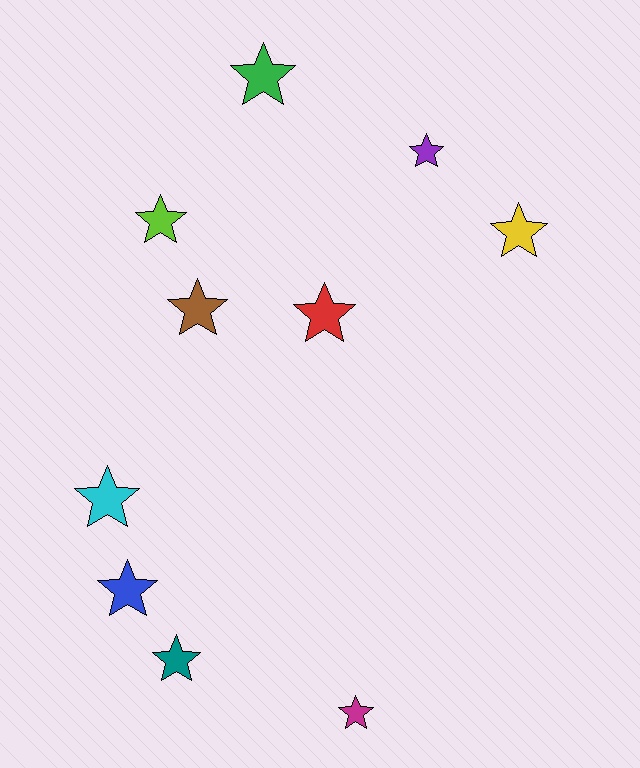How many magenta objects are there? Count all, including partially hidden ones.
There is 1 magenta object.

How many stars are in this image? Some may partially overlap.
There are 10 stars.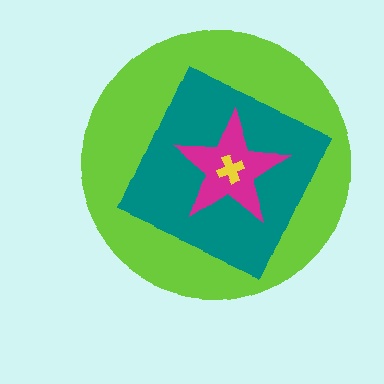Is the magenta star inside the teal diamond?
Yes.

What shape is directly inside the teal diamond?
The magenta star.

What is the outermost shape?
The lime circle.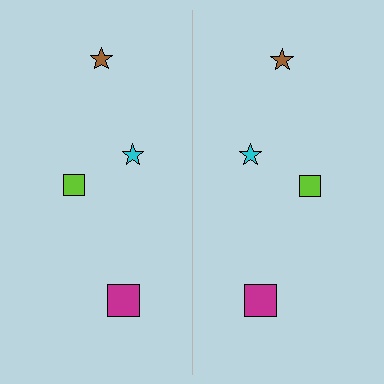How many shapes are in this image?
There are 8 shapes in this image.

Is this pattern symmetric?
Yes, this pattern has bilateral (reflection) symmetry.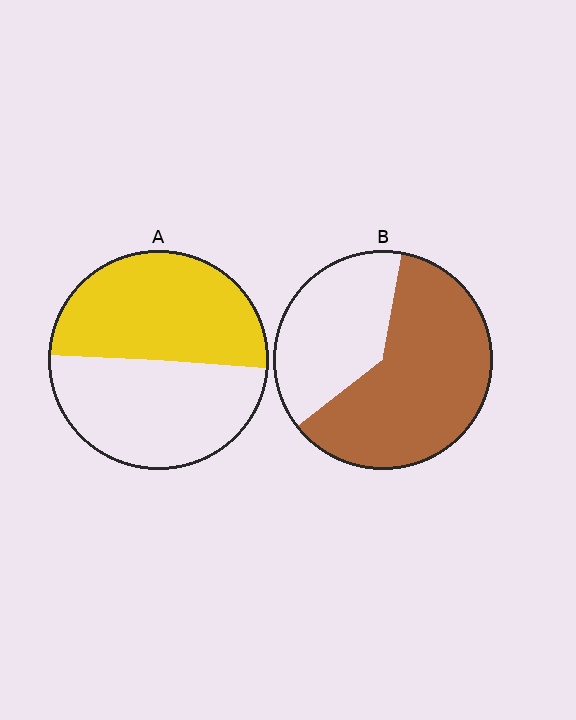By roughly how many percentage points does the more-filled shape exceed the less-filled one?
By roughly 10 percentage points (B over A).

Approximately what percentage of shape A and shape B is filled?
A is approximately 50% and B is approximately 60%.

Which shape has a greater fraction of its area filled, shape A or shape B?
Shape B.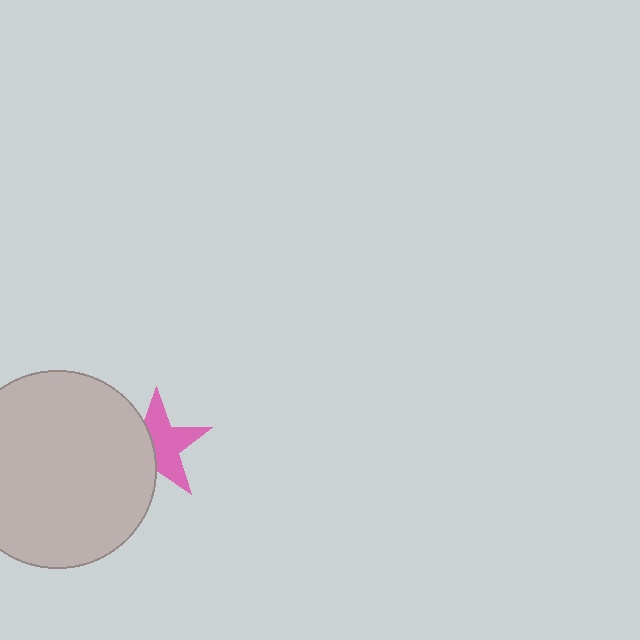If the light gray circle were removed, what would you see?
You would see the complete pink star.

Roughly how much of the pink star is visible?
About half of it is visible (roughly 59%).